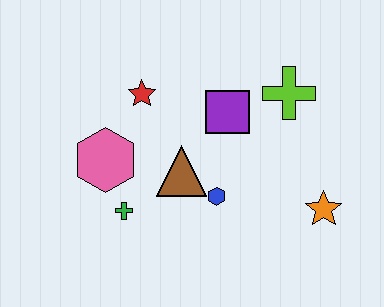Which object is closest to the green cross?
The pink hexagon is closest to the green cross.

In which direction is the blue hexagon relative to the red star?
The blue hexagon is below the red star.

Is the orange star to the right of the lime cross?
Yes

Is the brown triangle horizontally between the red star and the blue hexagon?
Yes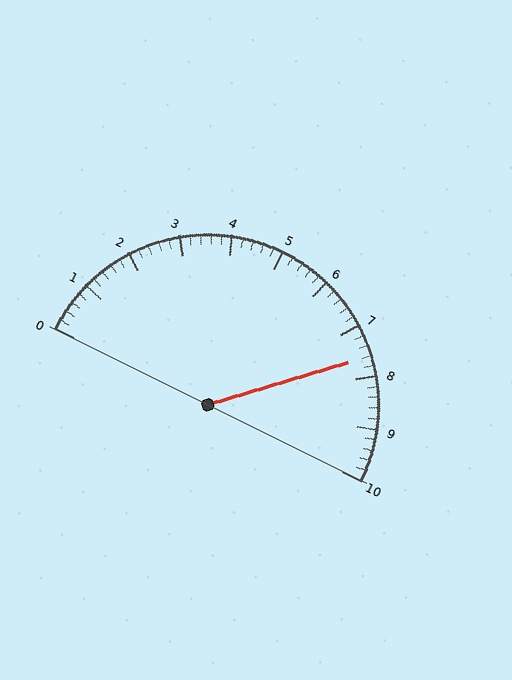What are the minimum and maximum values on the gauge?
The gauge ranges from 0 to 10.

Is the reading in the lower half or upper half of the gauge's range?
The reading is in the upper half of the range (0 to 10).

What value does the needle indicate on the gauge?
The needle indicates approximately 7.6.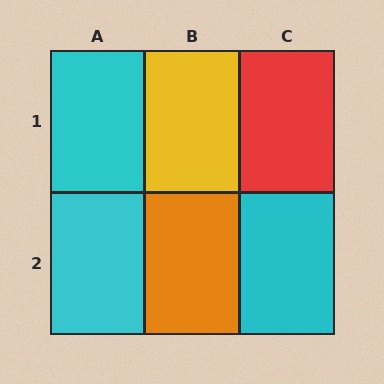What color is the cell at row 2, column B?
Orange.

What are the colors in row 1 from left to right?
Cyan, yellow, red.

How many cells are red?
1 cell is red.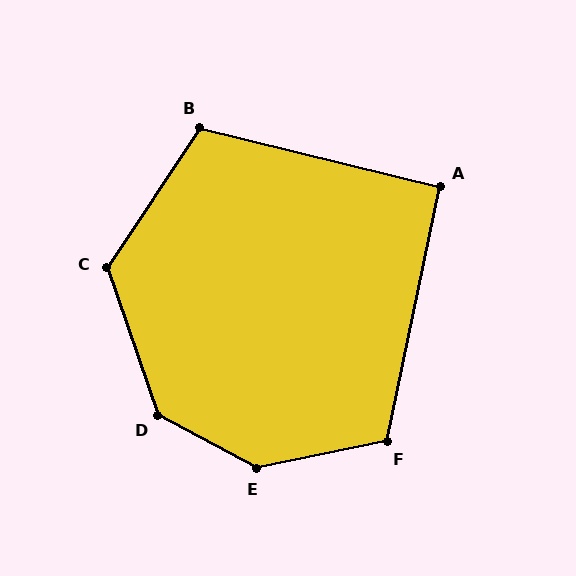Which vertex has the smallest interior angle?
A, at approximately 92 degrees.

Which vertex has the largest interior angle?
E, at approximately 141 degrees.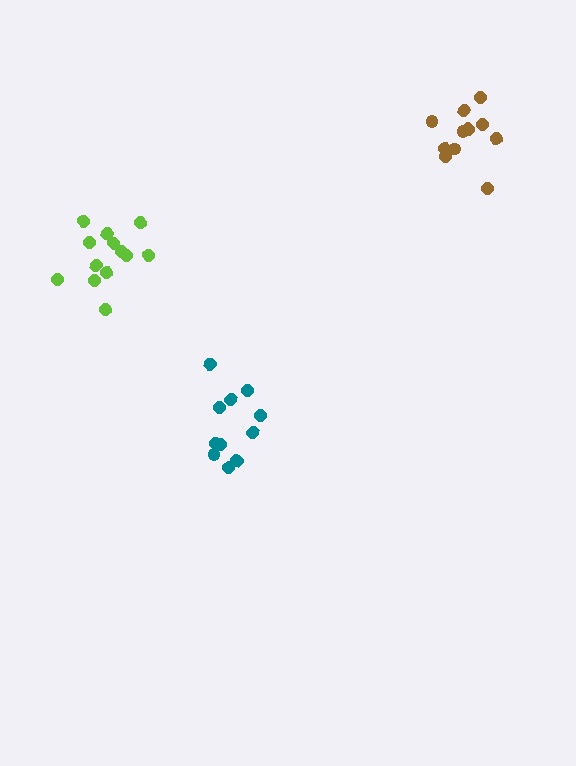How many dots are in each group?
Group 1: 12 dots, Group 2: 14 dots, Group 3: 12 dots (38 total).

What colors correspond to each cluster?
The clusters are colored: teal, lime, brown.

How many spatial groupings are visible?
There are 3 spatial groupings.